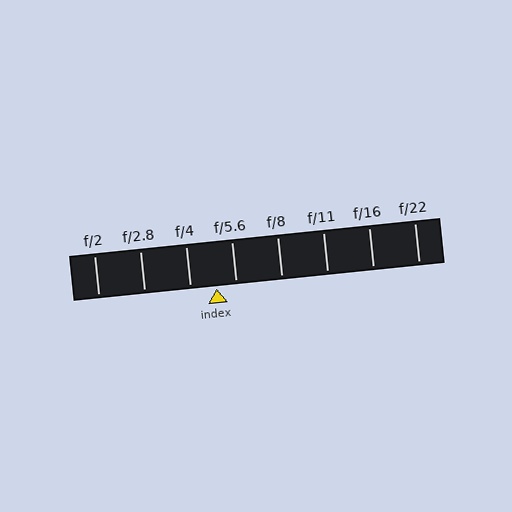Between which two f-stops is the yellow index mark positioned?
The index mark is between f/4 and f/5.6.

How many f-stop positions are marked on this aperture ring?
There are 8 f-stop positions marked.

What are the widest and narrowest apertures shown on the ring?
The widest aperture shown is f/2 and the narrowest is f/22.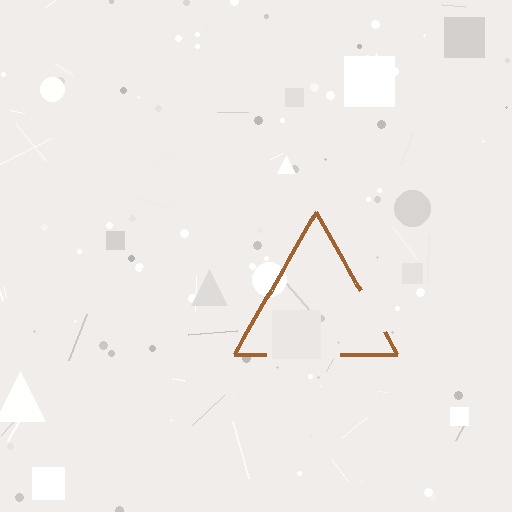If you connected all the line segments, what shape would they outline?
They would outline a triangle.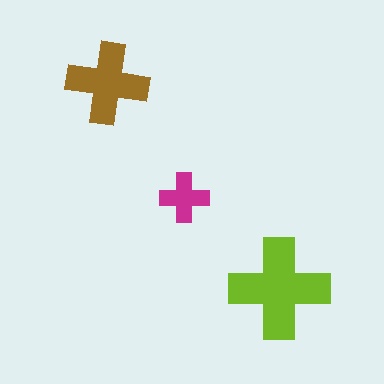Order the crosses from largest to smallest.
the lime one, the brown one, the magenta one.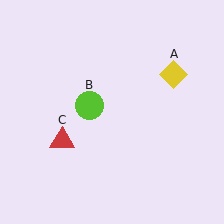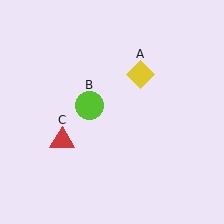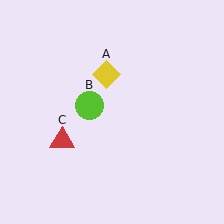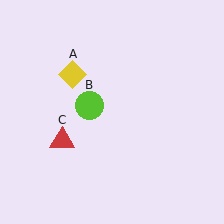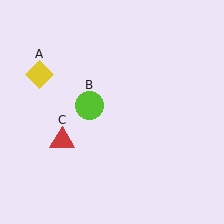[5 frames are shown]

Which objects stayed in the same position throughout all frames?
Lime circle (object B) and red triangle (object C) remained stationary.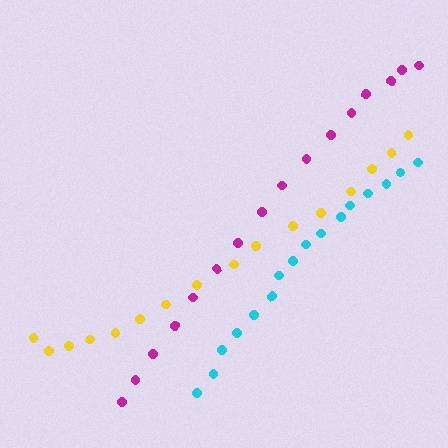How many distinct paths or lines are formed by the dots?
There are 3 distinct paths.